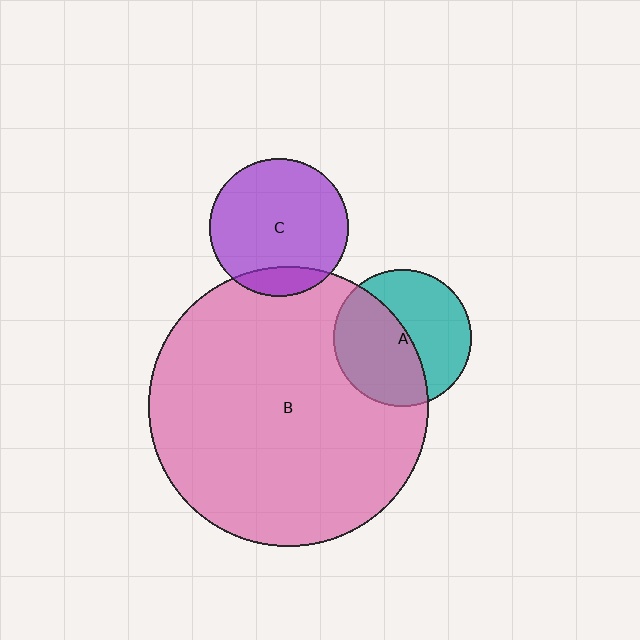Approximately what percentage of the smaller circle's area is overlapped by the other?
Approximately 15%.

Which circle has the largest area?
Circle B (pink).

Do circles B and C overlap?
Yes.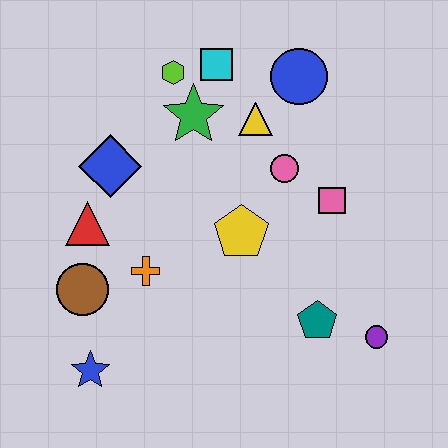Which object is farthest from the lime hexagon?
The purple circle is farthest from the lime hexagon.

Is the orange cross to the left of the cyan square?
Yes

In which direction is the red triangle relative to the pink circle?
The red triangle is to the left of the pink circle.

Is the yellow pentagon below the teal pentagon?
No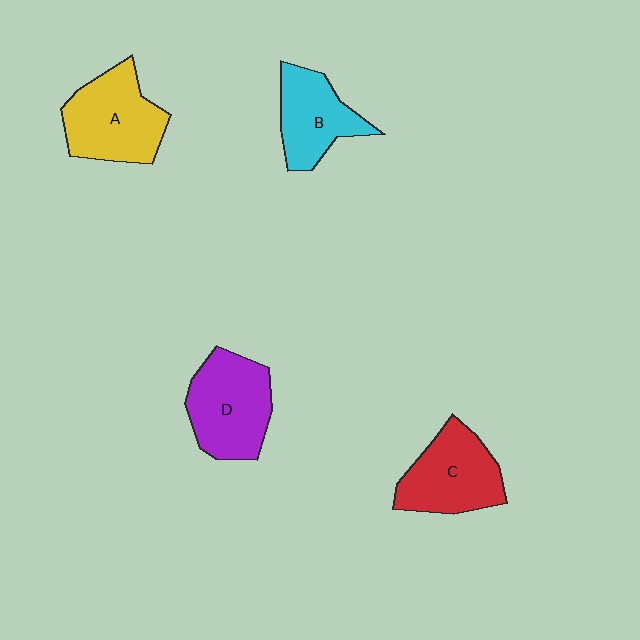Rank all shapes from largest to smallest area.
From largest to smallest: A (yellow), D (purple), C (red), B (cyan).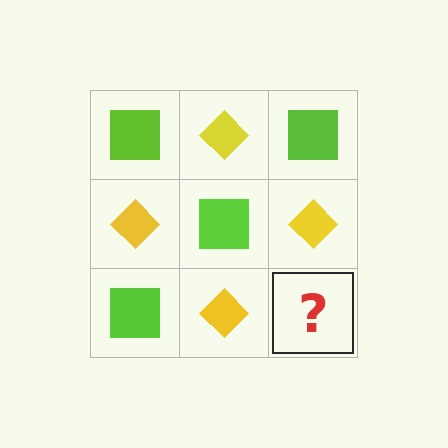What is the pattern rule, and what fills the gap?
The rule is that it alternates lime square and yellow diamond in a checkerboard pattern. The gap should be filled with a lime square.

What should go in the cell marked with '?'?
The missing cell should contain a lime square.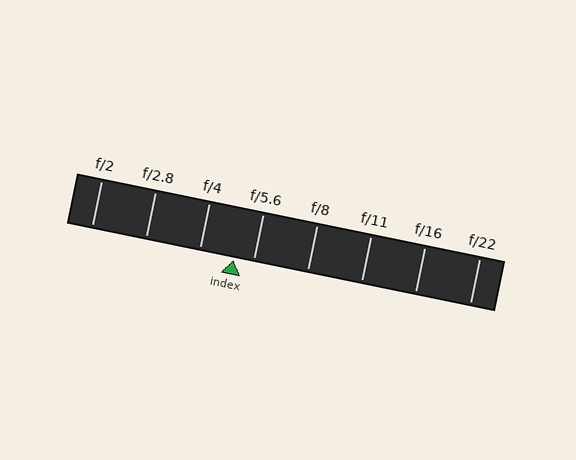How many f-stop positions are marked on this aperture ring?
There are 8 f-stop positions marked.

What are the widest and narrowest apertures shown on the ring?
The widest aperture shown is f/2 and the narrowest is f/22.